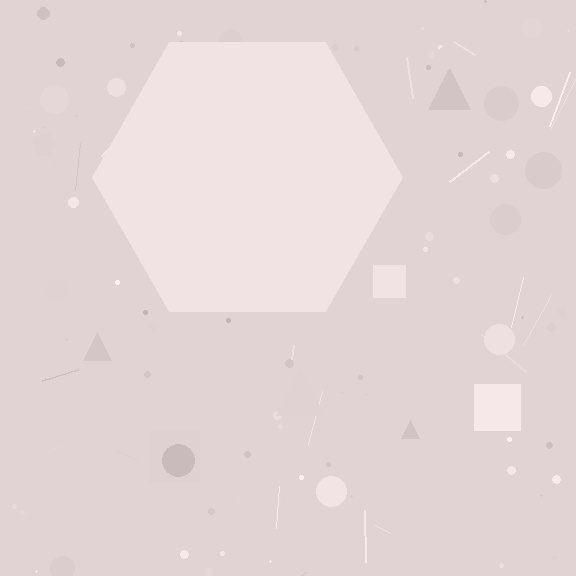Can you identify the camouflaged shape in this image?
The camouflaged shape is a hexagon.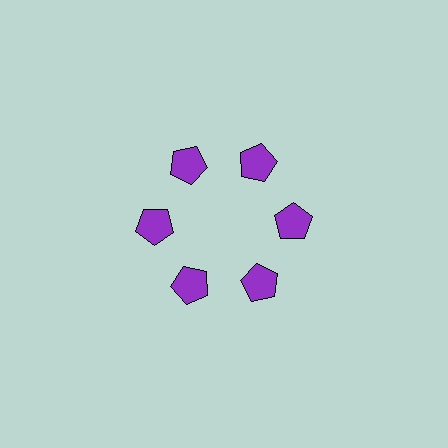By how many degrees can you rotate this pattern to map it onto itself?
The pattern maps onto itself every 60 degrees of rotation.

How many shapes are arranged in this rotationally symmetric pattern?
There are 6 shapes, arranged in 6 groups of 1.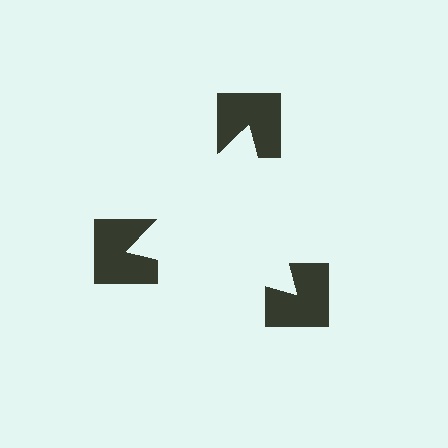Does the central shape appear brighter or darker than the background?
It typically appears slightly brighter than the background, even though no actual brightness change is drawn.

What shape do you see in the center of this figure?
An illusory triangle — its edges are inferred from the aligned wedge cuts in the notched squares, not physically drawn.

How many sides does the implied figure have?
3 sides.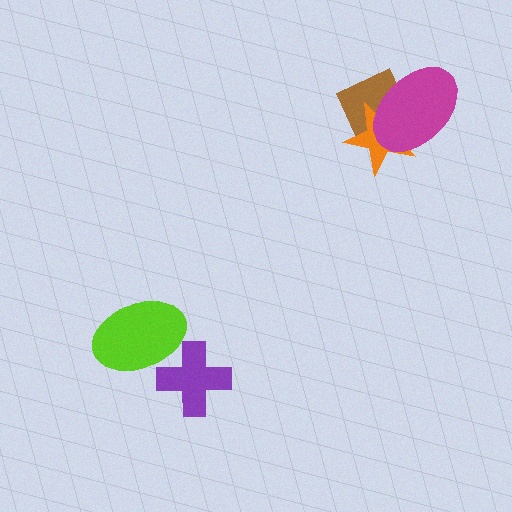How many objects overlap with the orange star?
2 objects overlap with the orange star.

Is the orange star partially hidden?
Yes, it is partially covered by another shape.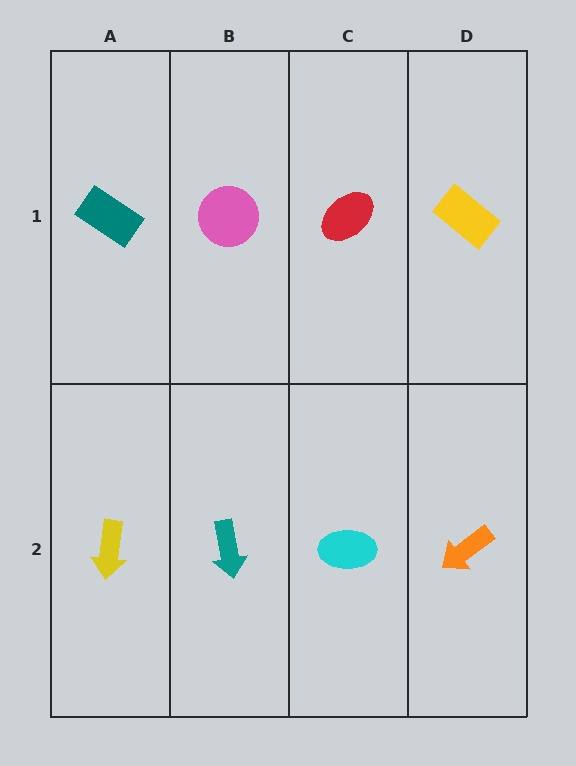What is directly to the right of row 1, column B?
A red ellipse.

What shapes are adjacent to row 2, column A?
A teal rectangle (row 1, column A), a teal arrow (row 2, column B).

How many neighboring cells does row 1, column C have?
3.